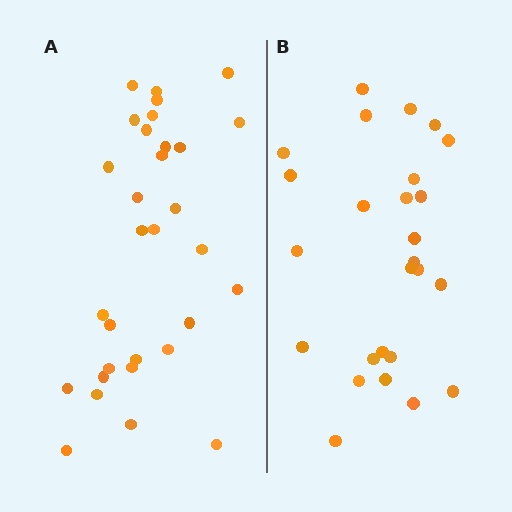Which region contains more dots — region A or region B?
Region A (the left region) has more dots.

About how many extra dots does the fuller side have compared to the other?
Region A has about 5 more dots than region B.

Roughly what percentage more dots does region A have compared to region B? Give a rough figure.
About 20% more.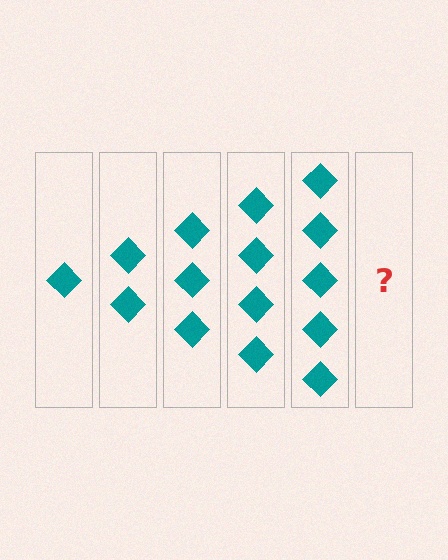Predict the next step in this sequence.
The next step is 6 diamonds.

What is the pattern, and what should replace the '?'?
The pattern is that each step adds one more diamond. The '?' should be 6 diamonds.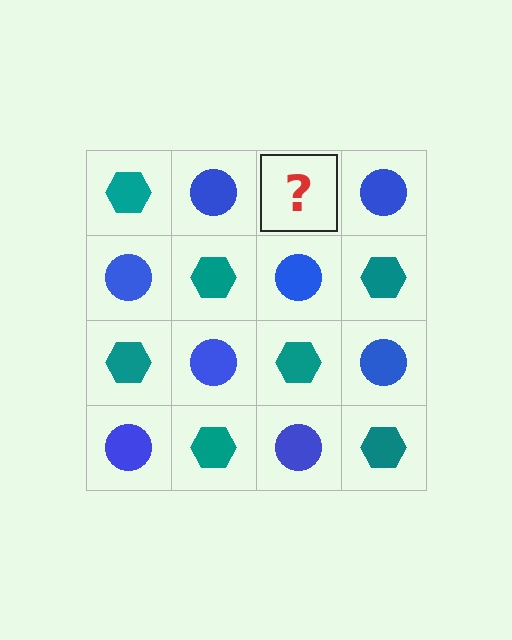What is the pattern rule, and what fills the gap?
The rule is that it alternates teal hexagon and blue circle in a checkerboard pattern. The gap should be filled with a teal hexagon.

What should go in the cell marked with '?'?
The missing cell should contain a teal hexagon.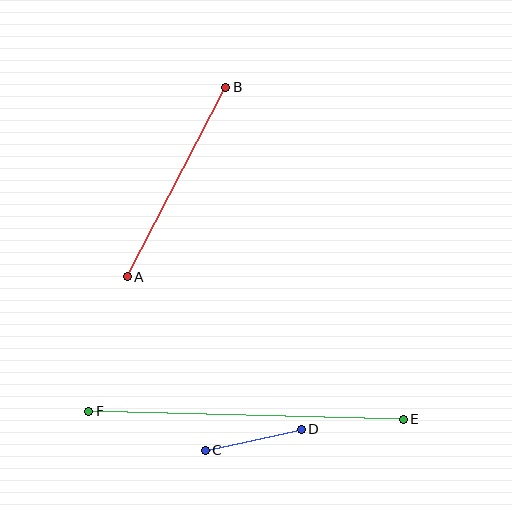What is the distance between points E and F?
The distance is approximately 315 pixels.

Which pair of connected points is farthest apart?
Points E and F are farthest apart.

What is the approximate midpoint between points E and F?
The midpoint is at approximately (246, 415) pixels.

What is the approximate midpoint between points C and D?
The midpoint is at approximately (253, 440) pixels.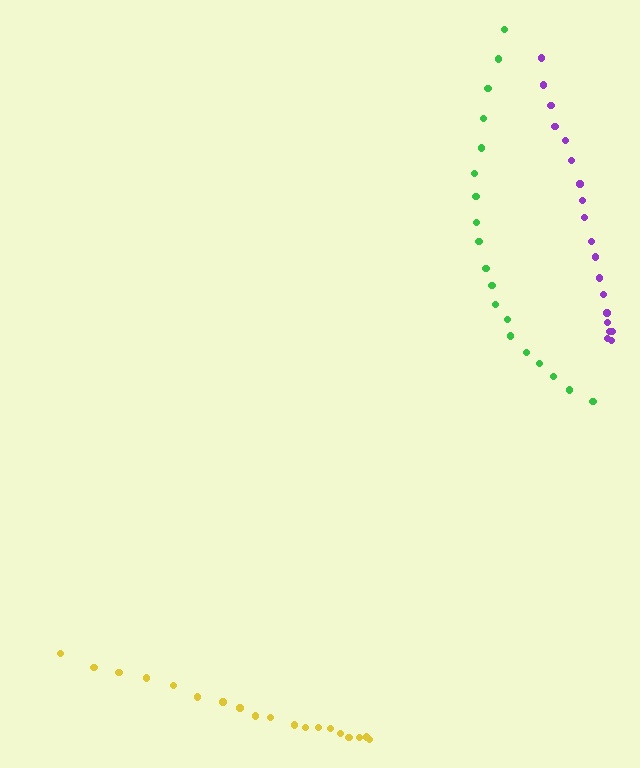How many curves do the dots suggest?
There are 3 distinct paths.